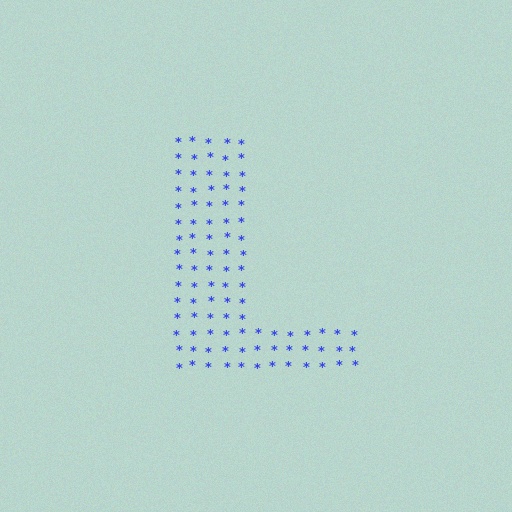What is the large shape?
The large shape is the letter L.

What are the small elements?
The small elements are asterisks.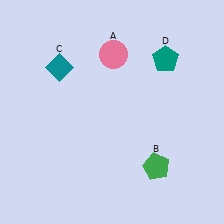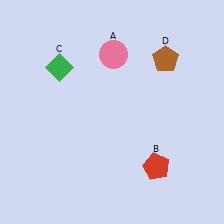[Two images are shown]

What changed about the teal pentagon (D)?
In Image 1, D is teal. In Image 2, it changed to brown.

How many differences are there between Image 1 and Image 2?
There are 3 differences between the two images.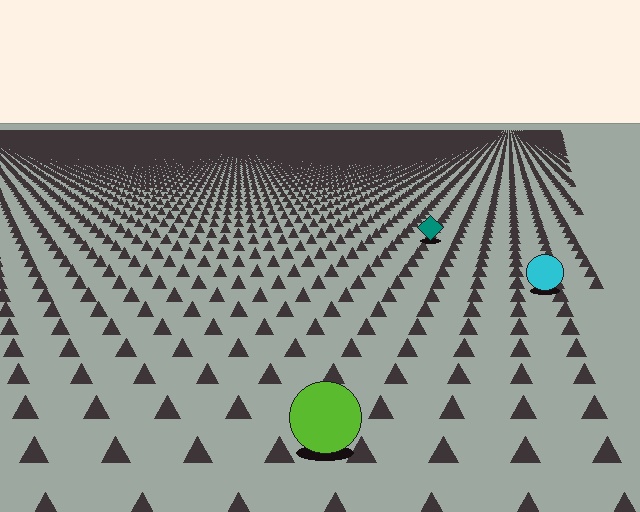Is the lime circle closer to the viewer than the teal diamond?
Yes. The lime circle is closer — you can tell from the texture gradient: the ground texture is coarser near it.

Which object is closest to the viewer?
The lime circle is closest. The texture marks near it are larger and more spread out.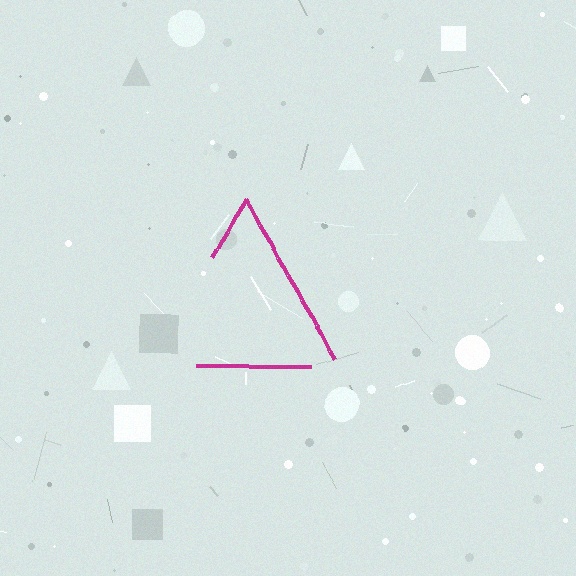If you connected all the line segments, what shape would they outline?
They would outline a triangle.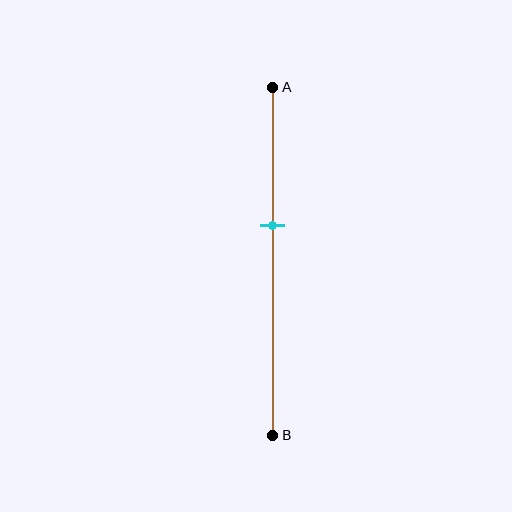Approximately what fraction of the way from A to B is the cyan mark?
The cyan mark is approximately 40% of the way from A to B.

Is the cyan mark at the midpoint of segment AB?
No, the mark is at about 40% from A, not at the 50% midpoint.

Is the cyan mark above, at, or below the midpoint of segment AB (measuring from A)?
The cyan mark is above the midpoint of segment AB.